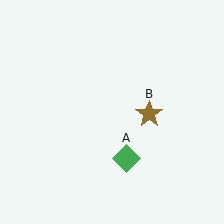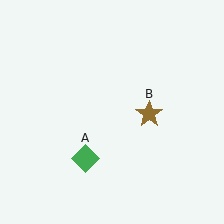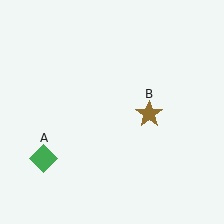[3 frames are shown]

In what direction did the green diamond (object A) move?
The green diamond (object A) moved left.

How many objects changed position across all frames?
1 object changed position: green diamond (object A).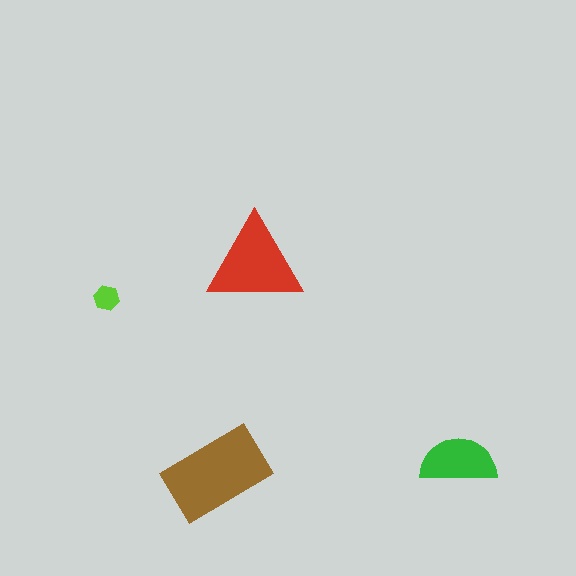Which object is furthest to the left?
The lime hexagon is leftmost.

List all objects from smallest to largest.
The lime hexagon, the green semicircle, the red triangle, the brown rectangle.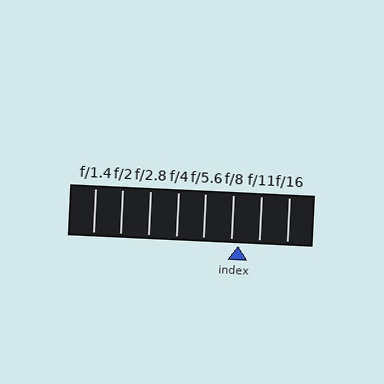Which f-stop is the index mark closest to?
The index mark is closest to f/8.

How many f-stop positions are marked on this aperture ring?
There are 8 f-stop positions marked.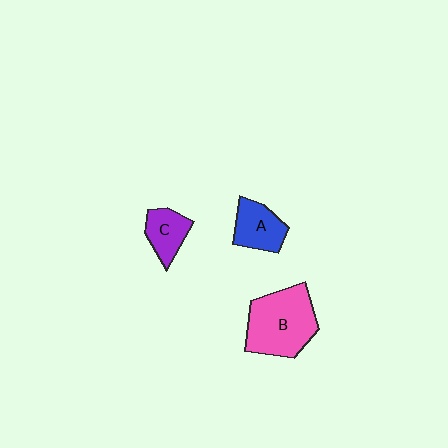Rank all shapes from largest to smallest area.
From largest to smallest: B (pink), A (blue), C (purple).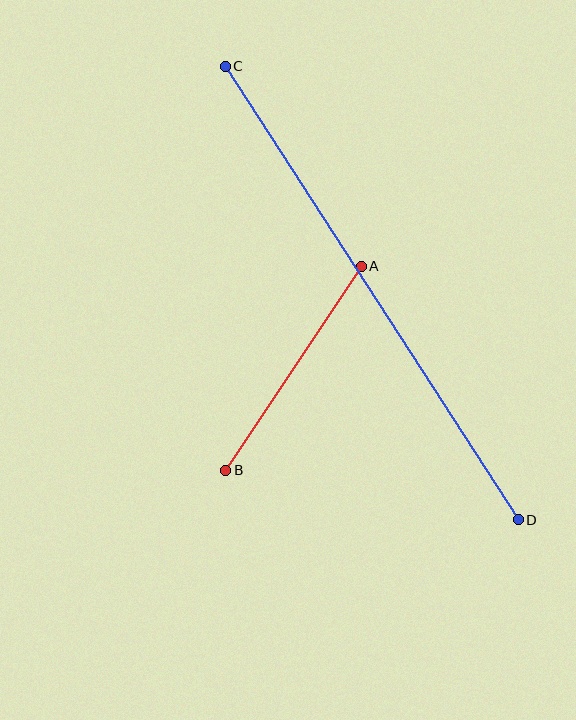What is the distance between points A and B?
The distance is approximately 245 pixels.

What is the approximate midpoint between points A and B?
The midpoint is at approximately (294, 368) pixels.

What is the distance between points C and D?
The distance is approximately 540 pixels.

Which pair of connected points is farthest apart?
Points C and D are farthest apart.